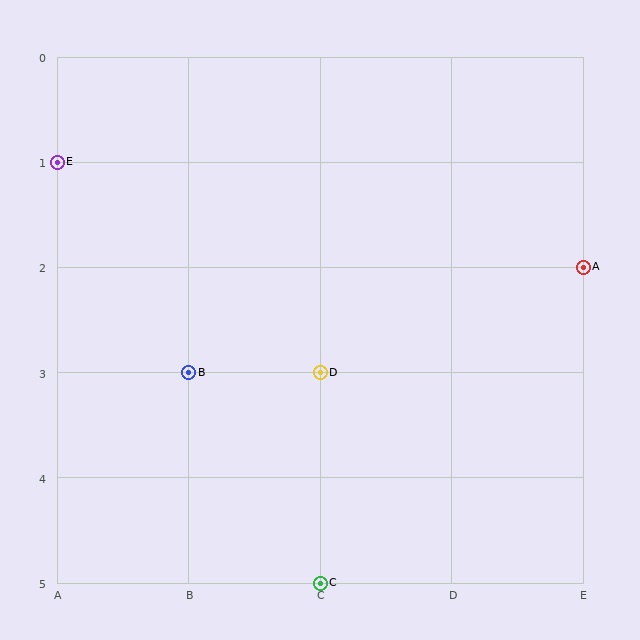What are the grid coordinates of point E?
Point E is at grid coordinates (A, 1).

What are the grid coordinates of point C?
Point C is at grid coordinates (C, 5).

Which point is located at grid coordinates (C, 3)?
Point D is at (C, 3).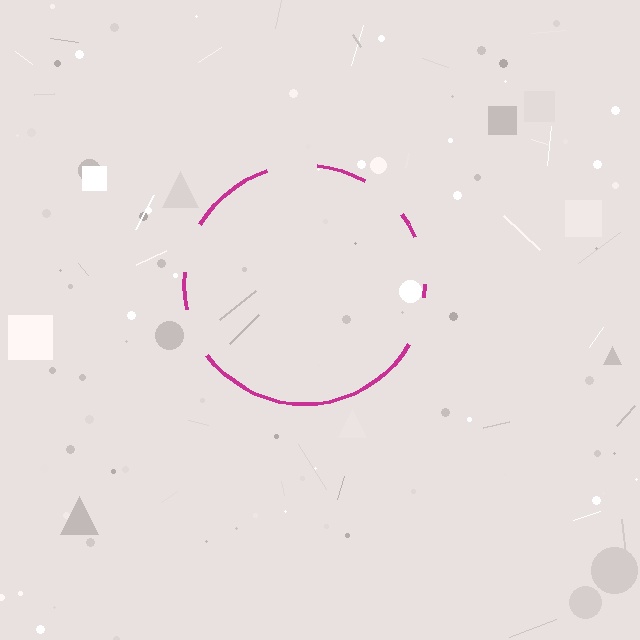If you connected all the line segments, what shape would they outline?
They would outline a circle.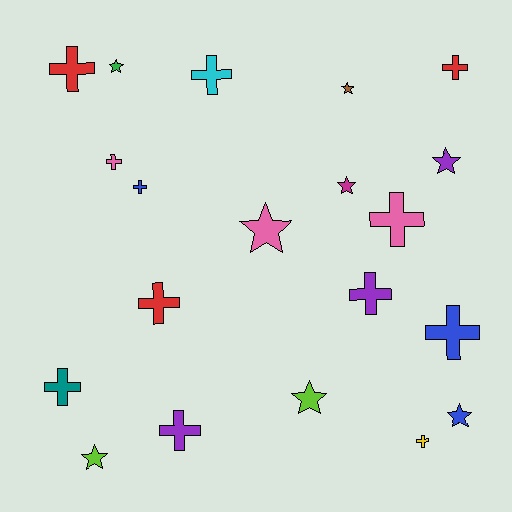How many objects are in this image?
There are 20 objects.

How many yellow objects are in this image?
There is 1 yellow object.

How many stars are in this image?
There are 8 stars.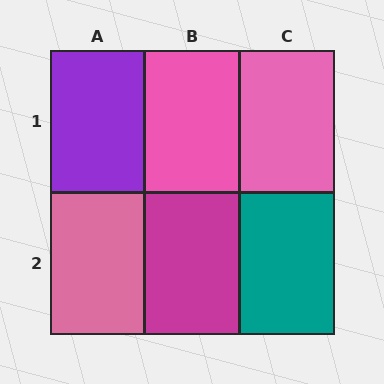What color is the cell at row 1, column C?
Pink.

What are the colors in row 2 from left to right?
Pink, magenta, teal.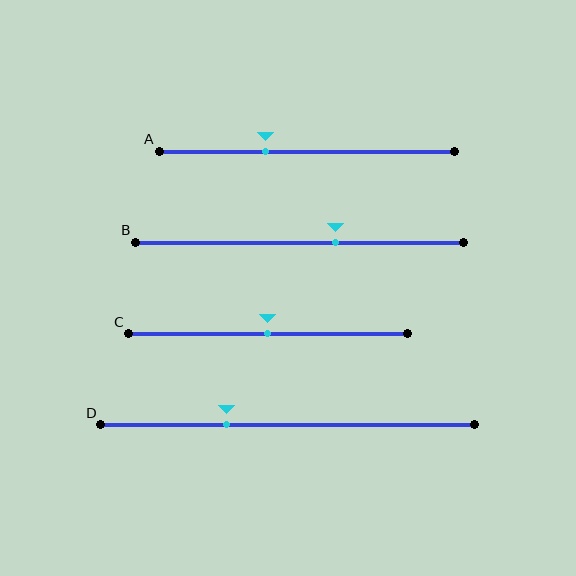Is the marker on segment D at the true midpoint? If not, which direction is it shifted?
No, the marker on segment D is shifted to the left by about 16% of the segment length.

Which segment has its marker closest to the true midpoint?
Segment C has its marker closest to the true midpoint.